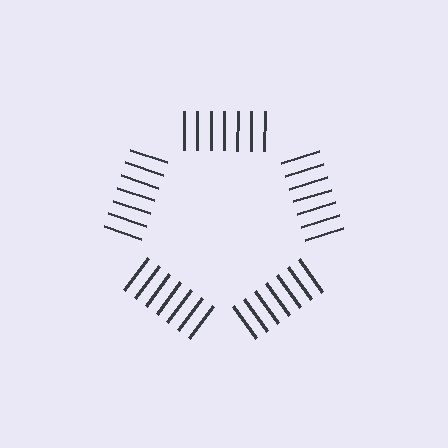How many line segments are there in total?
35 — 7 along each of the 5 edges.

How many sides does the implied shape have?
5 sides — the line-ends trace a pentagon.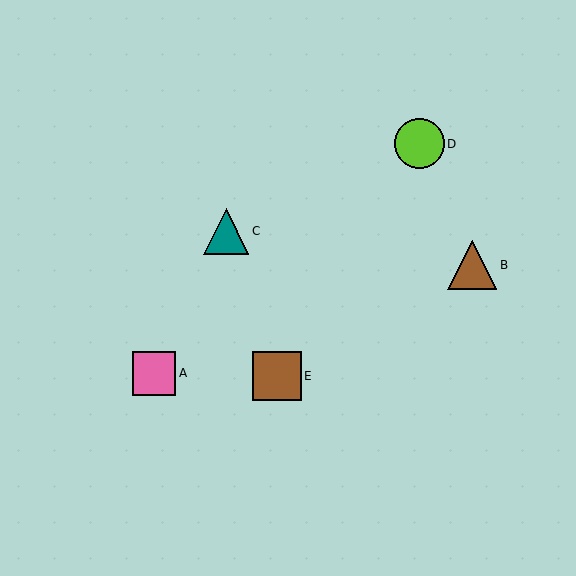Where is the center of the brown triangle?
The center of the brown triangle is at (472, 265).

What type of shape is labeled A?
Shape A is a pink square.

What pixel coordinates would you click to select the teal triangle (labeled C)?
Click at (226, 231) to select the teal triangle C.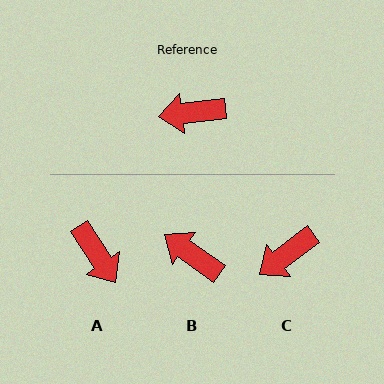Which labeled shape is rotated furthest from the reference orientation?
A, about 117 degrees away.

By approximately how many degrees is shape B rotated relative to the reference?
Approximately 43 degrees clockwise.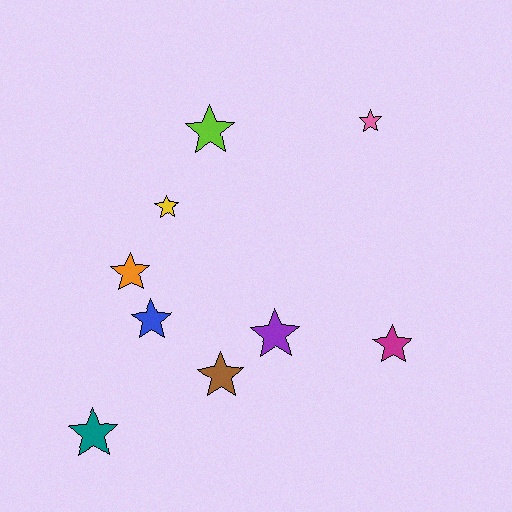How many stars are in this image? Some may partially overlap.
There are 9 stars.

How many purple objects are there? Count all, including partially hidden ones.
There is 1 purple object.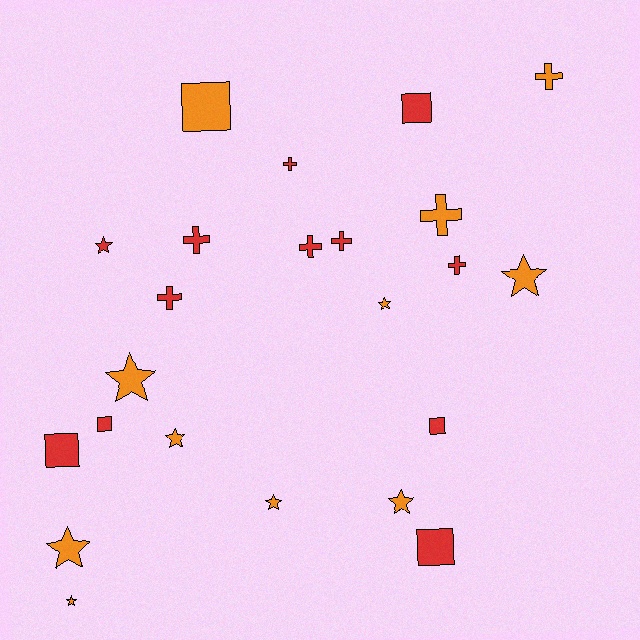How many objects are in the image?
There are 23 objects.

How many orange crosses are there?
There are 2 orange crosses.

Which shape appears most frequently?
Star, with 9 objects.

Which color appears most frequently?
Red, with 12 objects.